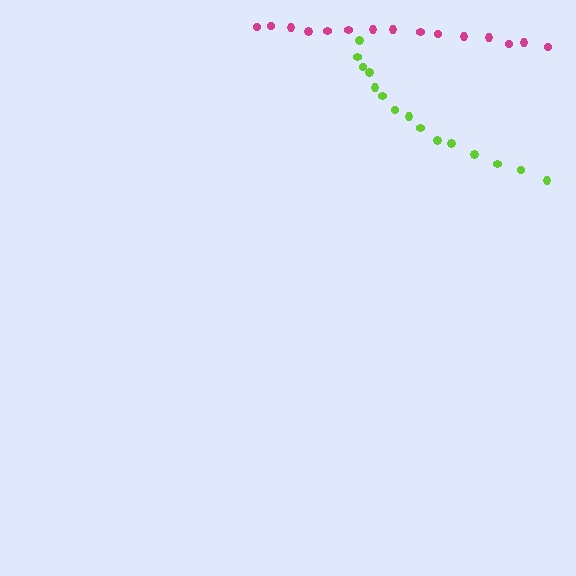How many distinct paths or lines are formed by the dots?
There are 2 distinct paths.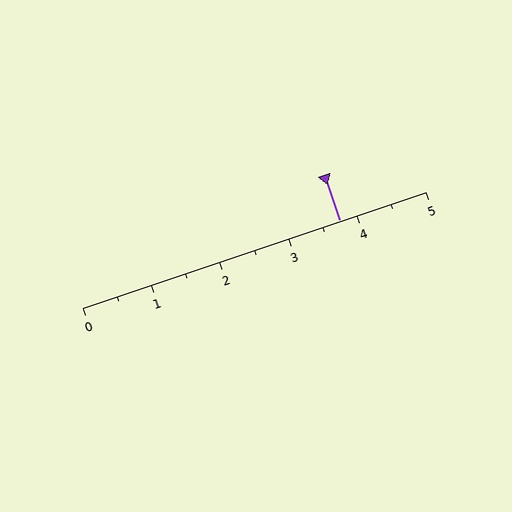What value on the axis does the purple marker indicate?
The marker indicates approximately 3.8.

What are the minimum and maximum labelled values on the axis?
The axis runs from 0 to 5.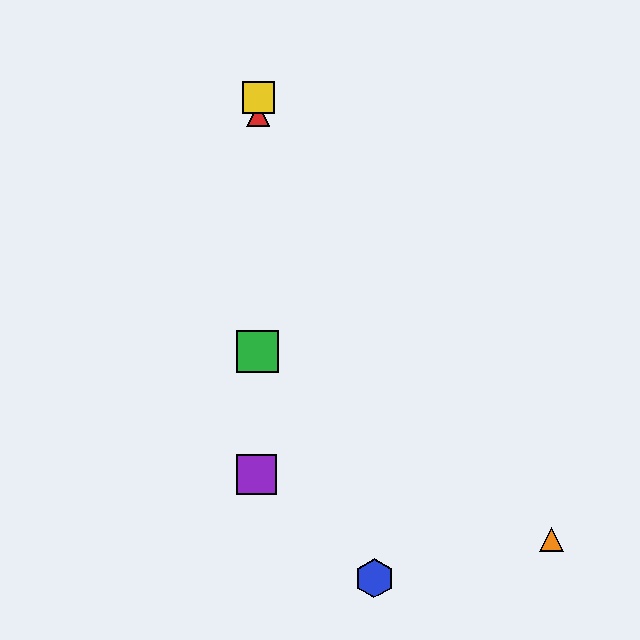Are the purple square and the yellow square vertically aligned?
Yes, both are at x≈257.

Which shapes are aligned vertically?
The red triangle, the green square, the yellow square, the purple square are aligned vertically.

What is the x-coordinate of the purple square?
The purple square is at x≈257.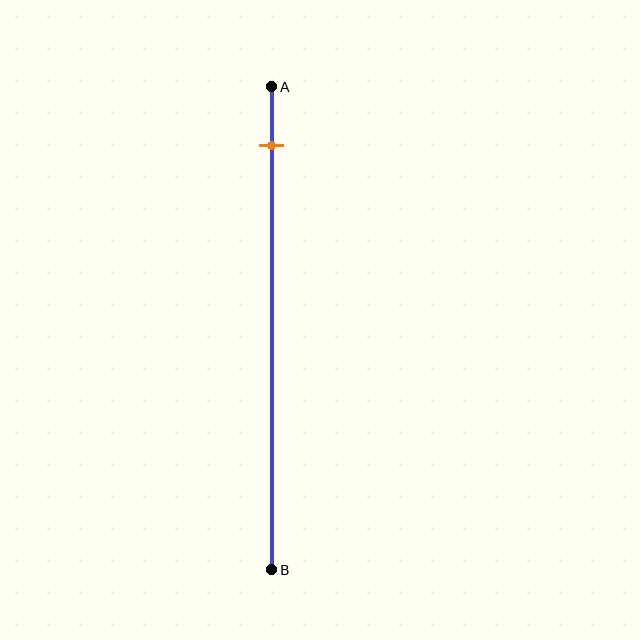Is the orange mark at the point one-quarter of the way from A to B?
No, the mark is at about 10% from A, not at the 25% one-quarter point.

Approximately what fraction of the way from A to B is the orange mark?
The orange mark is approximately 10% of the way from A to B.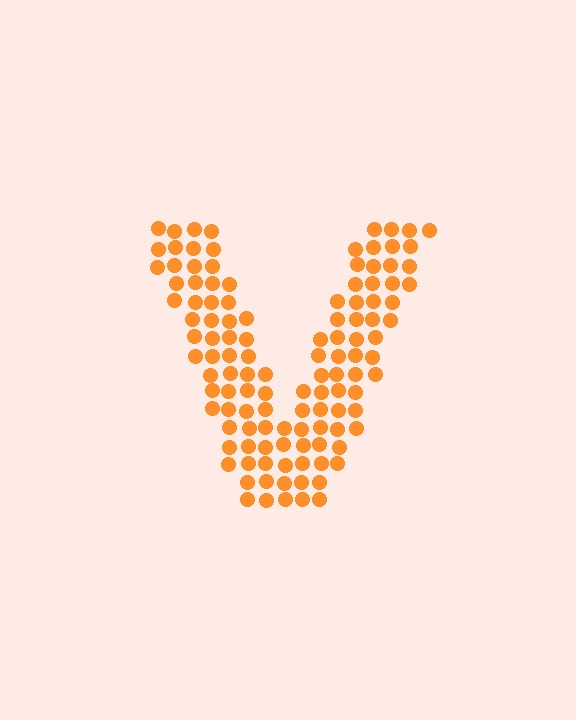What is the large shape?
The large shape is the letter V.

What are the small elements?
The small elements are circles.